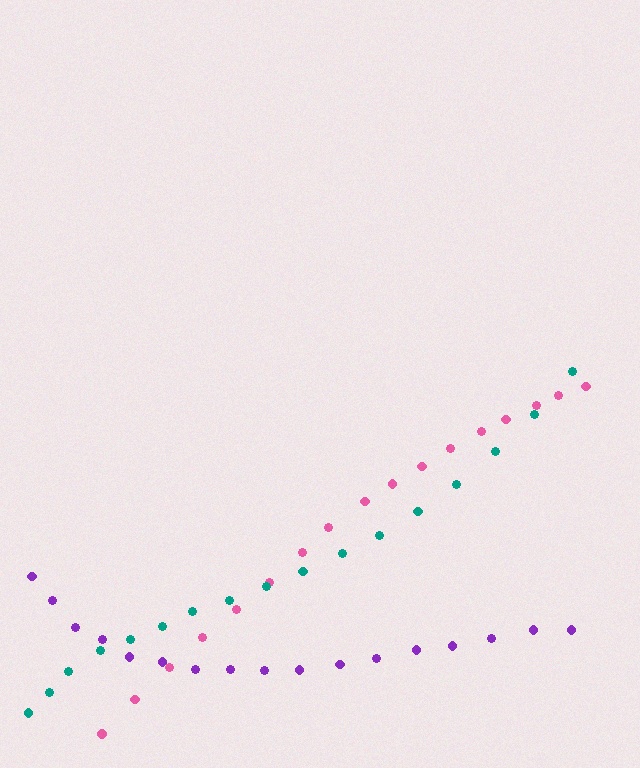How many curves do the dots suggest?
There are 3 distinct paths.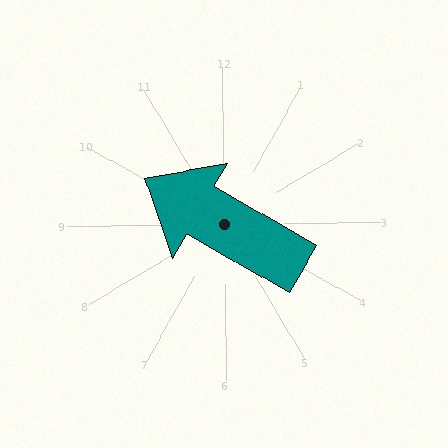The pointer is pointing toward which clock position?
Roughly 10 o'clock.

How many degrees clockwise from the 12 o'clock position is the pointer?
Approximately 300 degrees.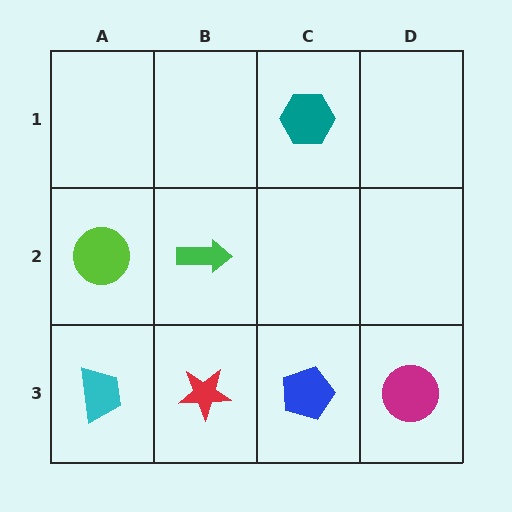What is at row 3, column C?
A blue pentagon.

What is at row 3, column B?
A red star.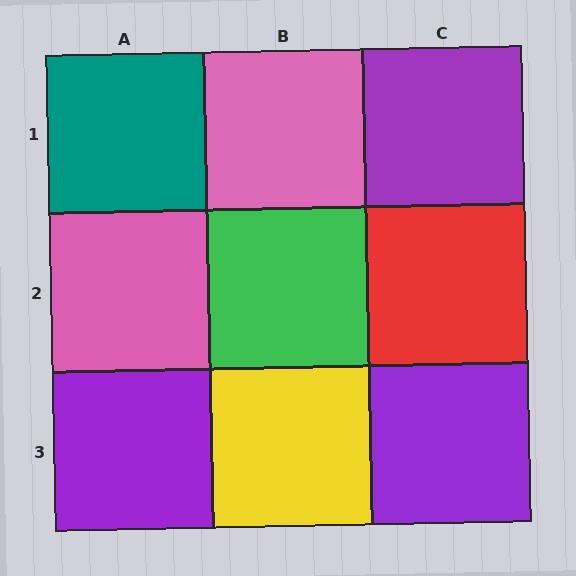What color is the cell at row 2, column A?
Pink.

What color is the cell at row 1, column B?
Pink.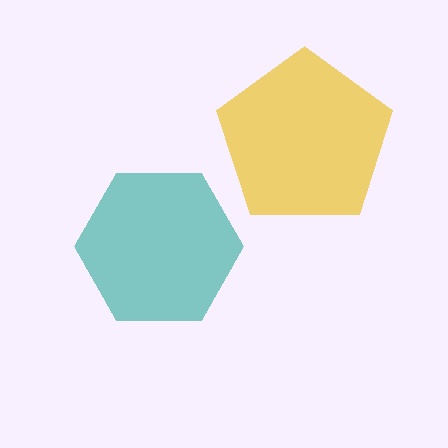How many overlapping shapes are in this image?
There are 2 overlapping shapes in the image.